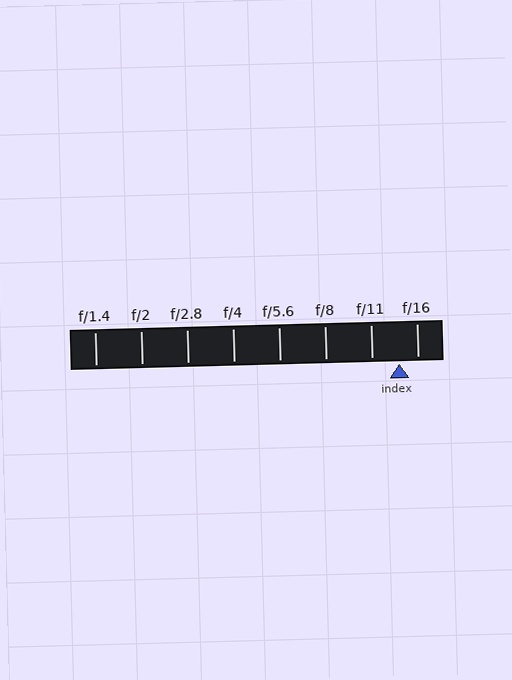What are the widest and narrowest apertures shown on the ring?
The widest aperture shown is f/1.4 and the narrowest is f/16.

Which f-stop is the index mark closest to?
The index mark is closest to f/16.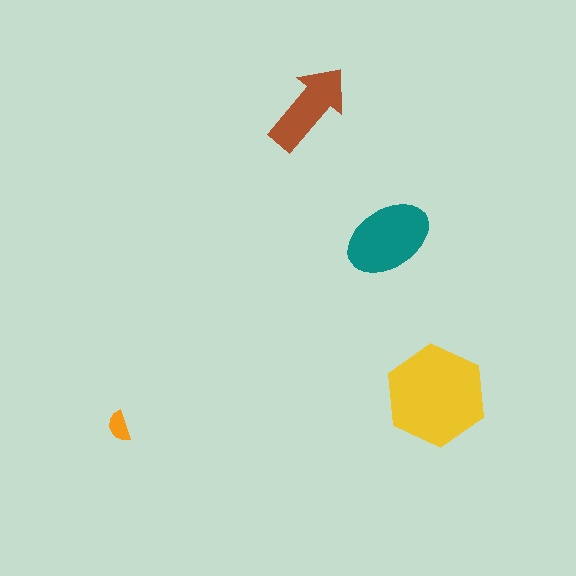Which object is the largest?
The yellow hexagon.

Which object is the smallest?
The orange semicircle.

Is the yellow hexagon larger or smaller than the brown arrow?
Larger.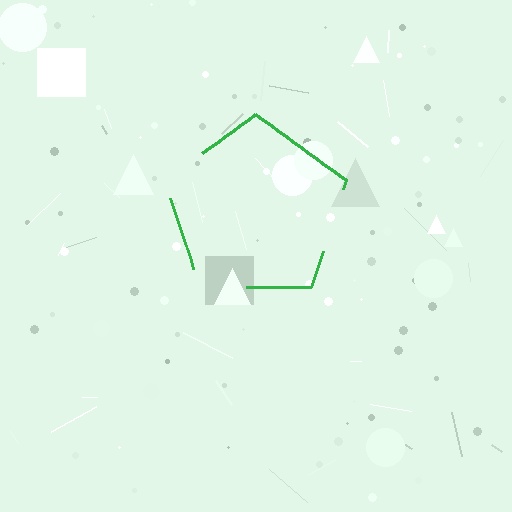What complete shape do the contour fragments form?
The contour fragments form a pentagon.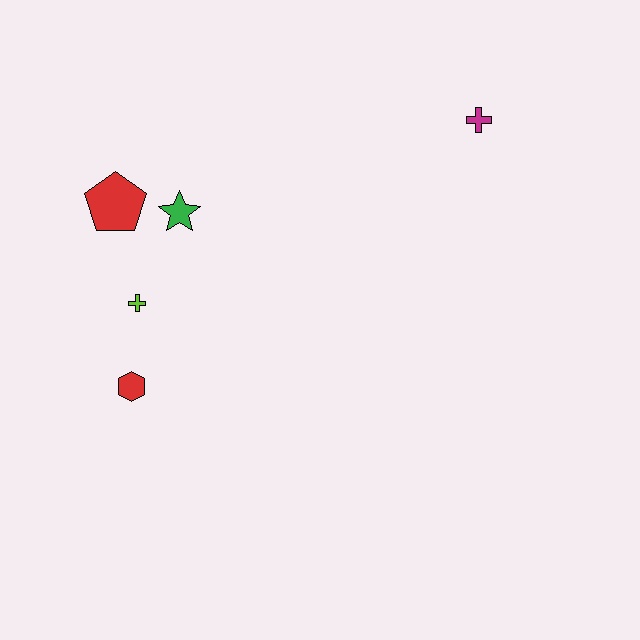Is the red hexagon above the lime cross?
No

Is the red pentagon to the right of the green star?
No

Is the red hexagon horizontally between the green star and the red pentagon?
Yes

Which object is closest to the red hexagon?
The lime cross is closest to the red hexagon.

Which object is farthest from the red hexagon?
The magenta cross is farthest from the red hexagon.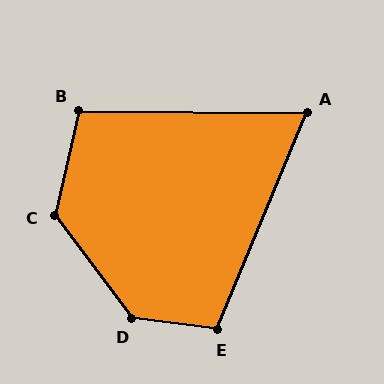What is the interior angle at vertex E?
Approximately 105 degrees (obtuse).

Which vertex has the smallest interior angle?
A, at approximately 68 degrees.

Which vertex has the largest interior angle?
D, at approximately 135 degrees.